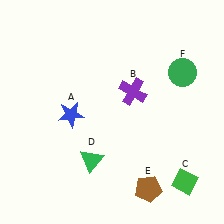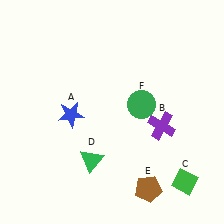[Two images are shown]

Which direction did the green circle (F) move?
The green circle (F) moved left.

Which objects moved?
The objects that moved are: the purple cross (B), the green circle (F).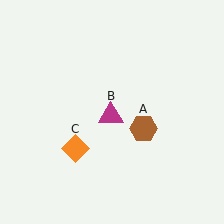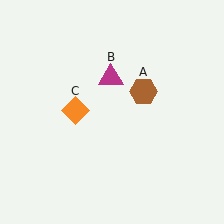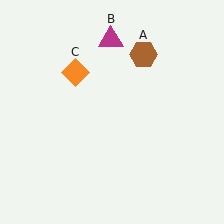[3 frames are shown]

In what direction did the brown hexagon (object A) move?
The brown hexagon (object A) moved up.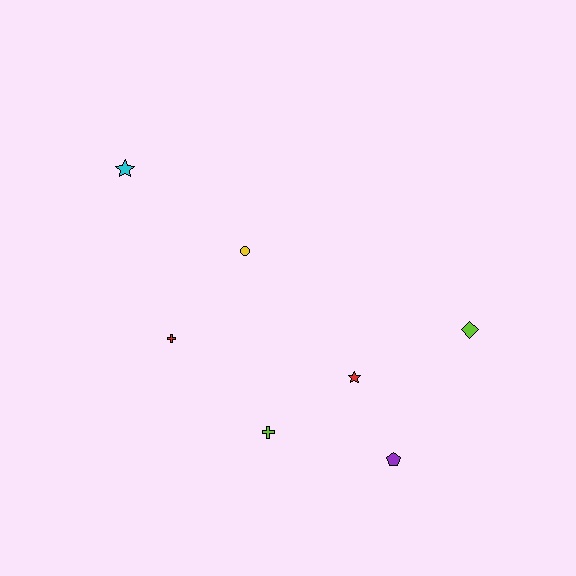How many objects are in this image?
There are 7 objects.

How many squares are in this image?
There are no squares.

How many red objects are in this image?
There are 2 red objects.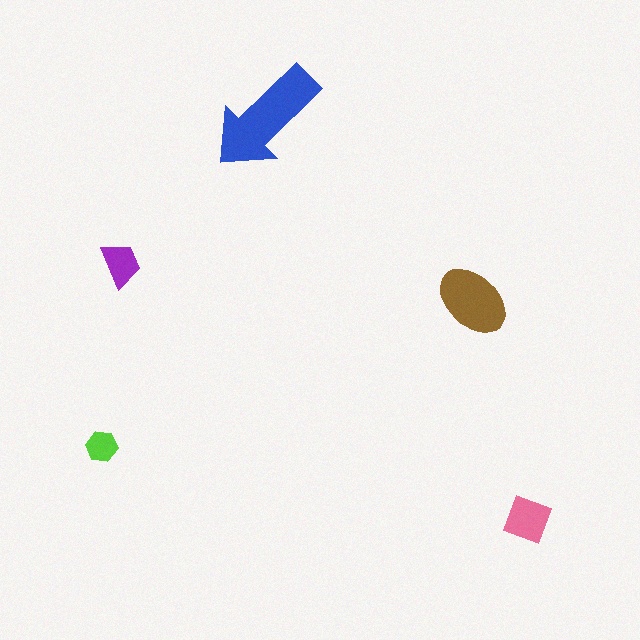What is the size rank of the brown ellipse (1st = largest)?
2nd.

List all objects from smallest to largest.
The lime hexagon, the purple trapezoid, the pink diamond, the brown ellipse, the blue arrow.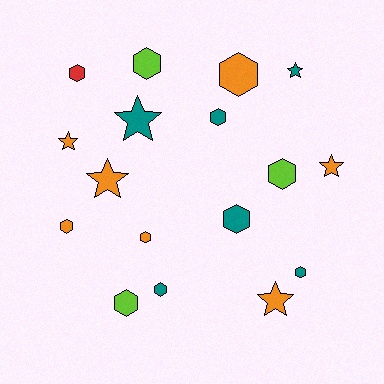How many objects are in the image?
There are 17 objects.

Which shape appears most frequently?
Hexagon, with 11 objects.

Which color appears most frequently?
Orange, with 7 objects.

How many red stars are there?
There are no red stars.